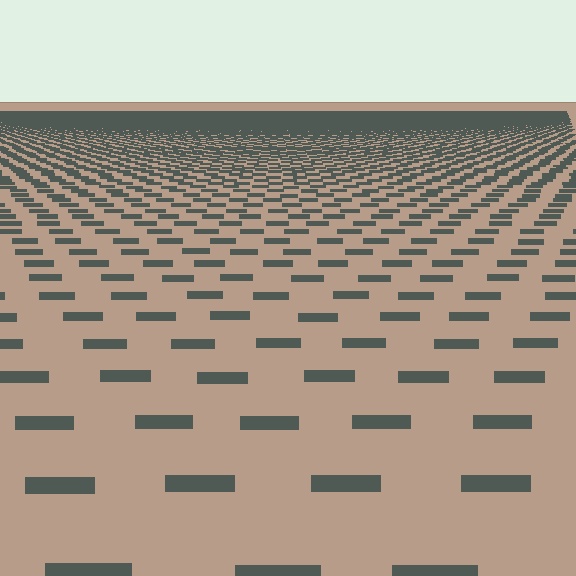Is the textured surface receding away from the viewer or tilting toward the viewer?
The surface is receding away from the viewer. Texture elements get smaller and denser toward the top.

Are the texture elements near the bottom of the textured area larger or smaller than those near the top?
Larger. Near the bottom, elements are closer to the viewer and appear at a bigger on-screen size.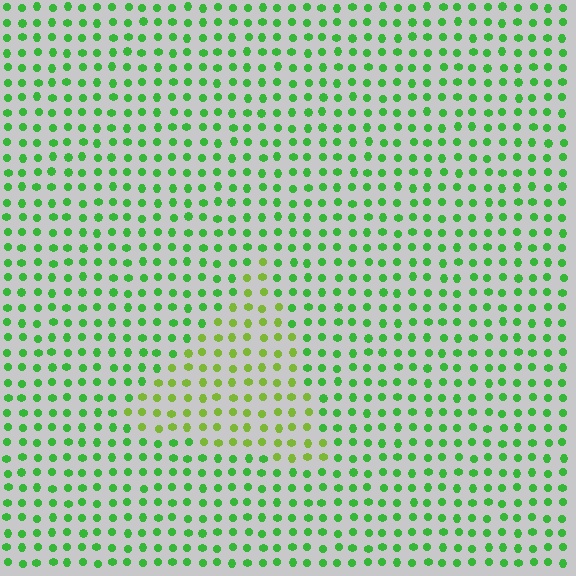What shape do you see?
I see a triangle.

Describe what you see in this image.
The image is filled with small green elements in a uniform arrangement. A triangle-shaped region is visible where the elements are tinted to a slightly different hue, forming a subtle color boundary.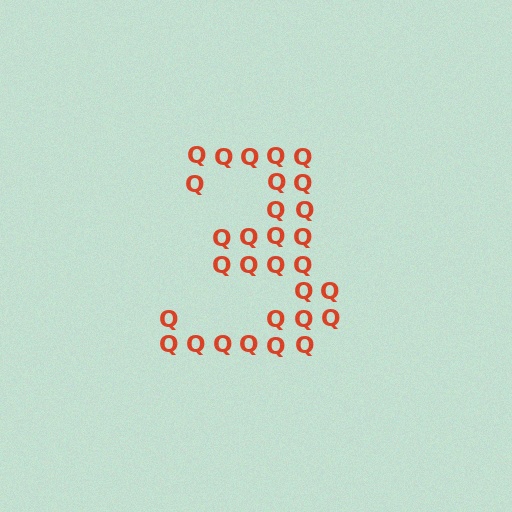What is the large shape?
The large shape is the digit 3.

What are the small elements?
The small elements are letter Q's.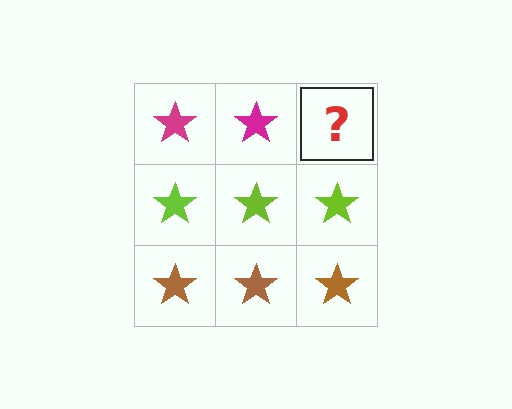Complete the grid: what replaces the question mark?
The question mark should be replaced with a magenta star.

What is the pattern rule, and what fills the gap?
The rule is that each row has a consistent color. The gap should be filled with a magenta star.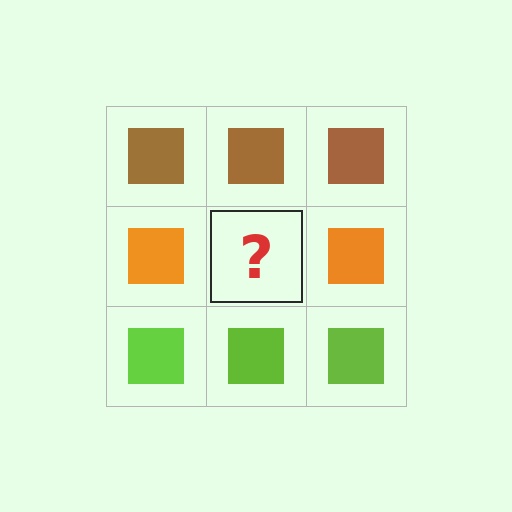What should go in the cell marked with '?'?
The missing cell should contain an orange square.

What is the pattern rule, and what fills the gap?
The rule is that each row has a consistent color. The gap should be filled with an orange square.